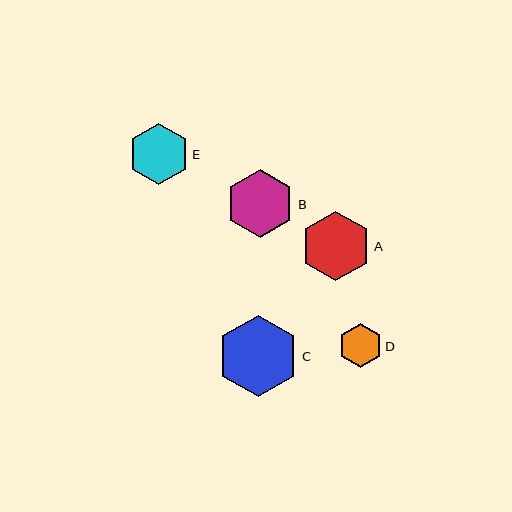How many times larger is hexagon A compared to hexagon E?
Hexagon A is approximately 1.1 times the size of hexagon E.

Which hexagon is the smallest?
Hexagon D is the smallest with a size of approximately 44 pixels.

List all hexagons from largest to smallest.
From largest to smallest: C, A, B, E, D.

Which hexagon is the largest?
Hexagon C is the largest with a size of approximately 81 pixels.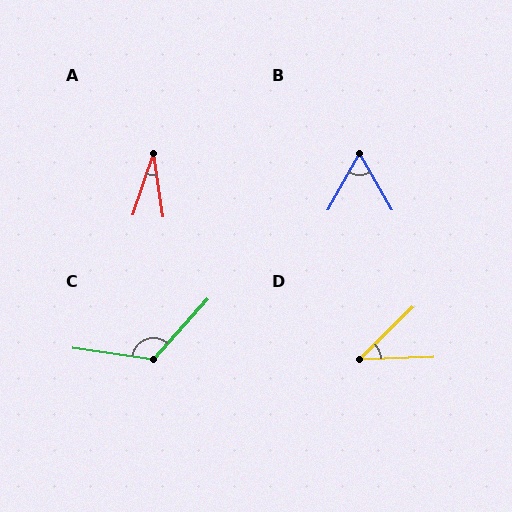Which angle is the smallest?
A, at approximately 27 degrees.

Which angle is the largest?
C, at approximately 124 degrees.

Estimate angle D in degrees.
Approximately 43 degrees.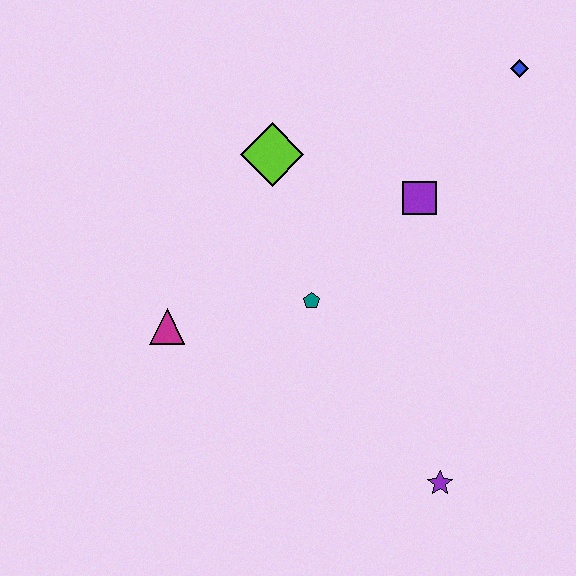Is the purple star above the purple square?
No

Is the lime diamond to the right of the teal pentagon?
No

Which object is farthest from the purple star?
The blue diamond is farthest from the purple star.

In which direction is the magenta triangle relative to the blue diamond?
The magenta triangle is to the left of the blue diamond.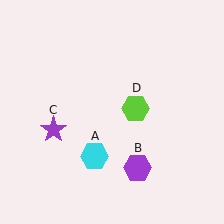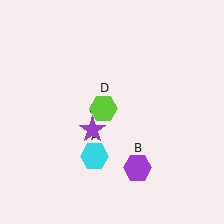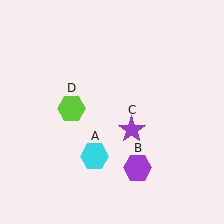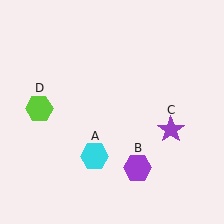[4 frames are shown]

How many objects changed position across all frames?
2 objects changed position: purple star (object C), lime hexagon (object D).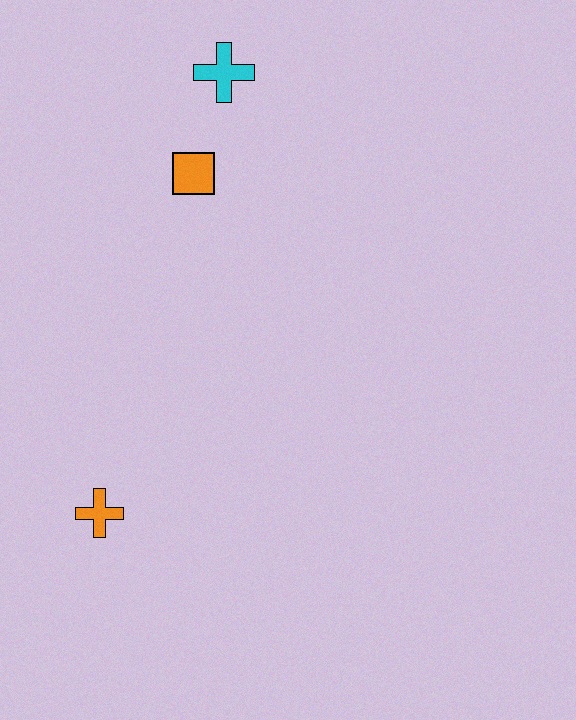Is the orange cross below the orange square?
Yes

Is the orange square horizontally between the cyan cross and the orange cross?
Yes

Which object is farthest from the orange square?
The orange cross is farthest from the orange square.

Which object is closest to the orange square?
The cyan cross is closest to the orange square.